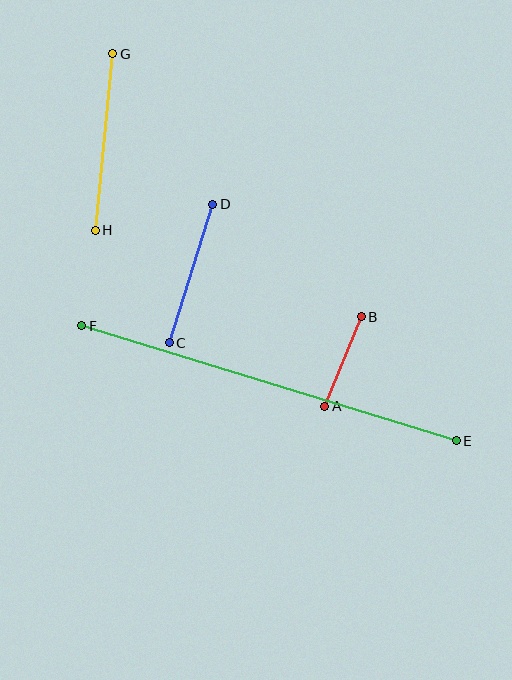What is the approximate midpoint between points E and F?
The midpoint is at approximately (269, 383) pixels.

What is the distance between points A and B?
The distance is approximately 96 pixels.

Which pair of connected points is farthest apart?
Points E and F are farthest apart.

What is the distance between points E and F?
The distance is approximately 392 pixels.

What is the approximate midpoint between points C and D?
The midpoint is at approximately (191, 274) pixels.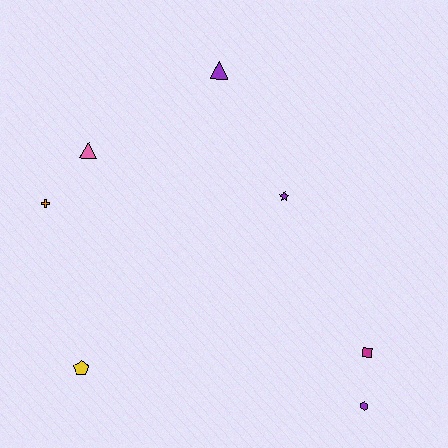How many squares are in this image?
There is 1 square.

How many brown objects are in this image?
There are no brown objects.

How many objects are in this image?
There are 7 objects.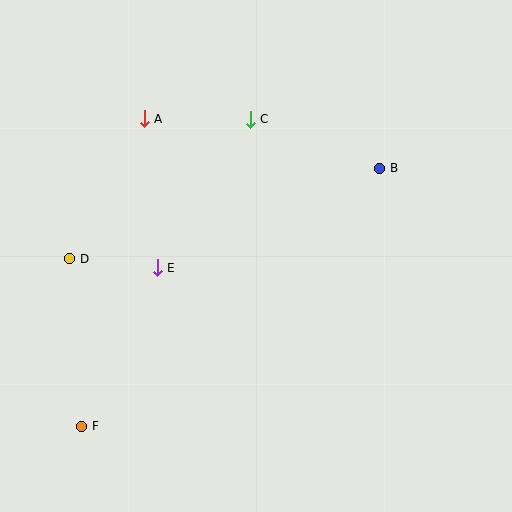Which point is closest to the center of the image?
Point E at (157, 268) is closest to the center.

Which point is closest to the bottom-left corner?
Point F is closest to the bottom-left corner.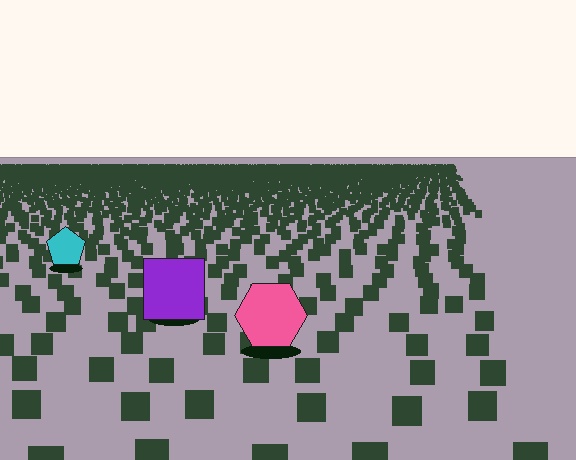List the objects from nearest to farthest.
From nearest to farthest: the pink hexagon, the purple square, the cyan pentagon.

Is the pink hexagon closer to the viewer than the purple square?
Yes. The pink hexagon is closer — you can tell from the texture gradient: the ground texture is coarser near it.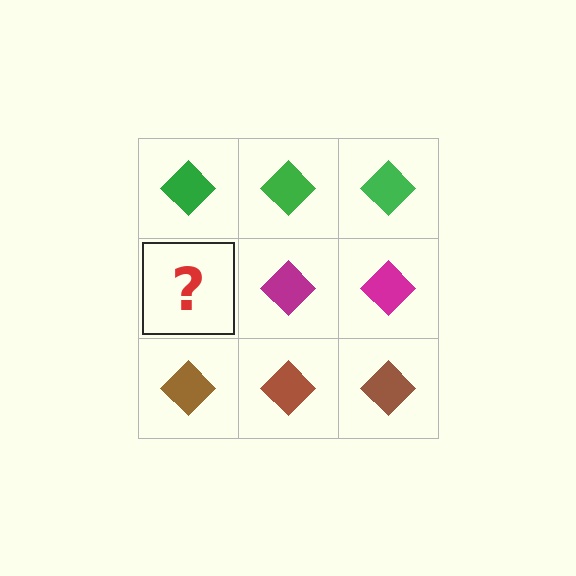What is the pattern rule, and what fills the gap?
The rule is that each row has a consistent color. The gap should be filled with a magenta diamond.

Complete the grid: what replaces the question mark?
The question mark should be replaced with a magenta diamond.